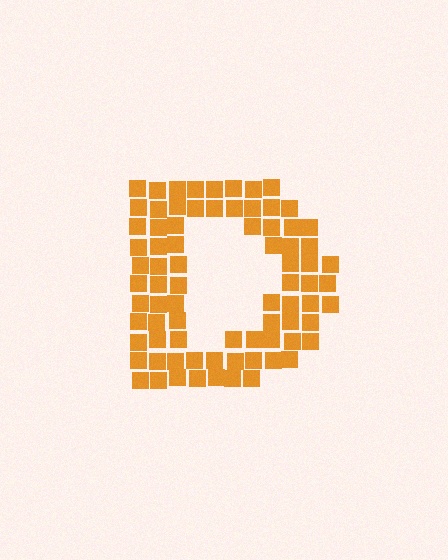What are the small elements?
The small elements are squares.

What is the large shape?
The large shape is the letter D.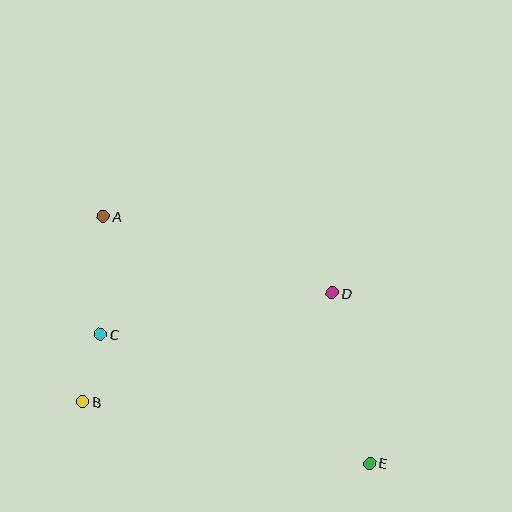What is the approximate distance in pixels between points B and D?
The distance between B and D is approximately 272 pixels.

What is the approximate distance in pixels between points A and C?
The distance between A and C is approximately 118 pixels.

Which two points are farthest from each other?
Points A and E are farthest from each other.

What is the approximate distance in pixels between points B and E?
The distance between B and E is approximately 293 pixels.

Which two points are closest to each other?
Points B and C are closest to each other.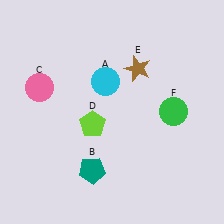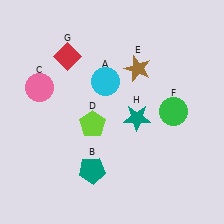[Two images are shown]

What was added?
A red diamond (G), a teal star (H) were added in Image 2.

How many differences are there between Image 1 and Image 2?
There are 2 differences between the two images.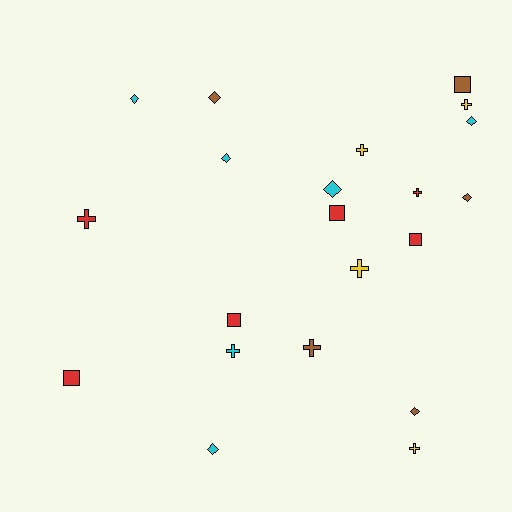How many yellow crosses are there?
There are 4 yellow crosses.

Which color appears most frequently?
Cyan, with 6 objects.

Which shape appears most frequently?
Cross, with 8 objects.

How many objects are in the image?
There are 21 objects.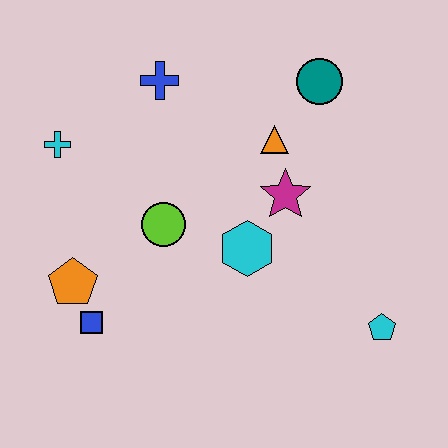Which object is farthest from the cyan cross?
The cyan pentagon is farthest from the cyan cross.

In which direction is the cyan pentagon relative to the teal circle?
The cyan pentagon is below the teal circle.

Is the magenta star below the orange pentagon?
No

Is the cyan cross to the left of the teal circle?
Yes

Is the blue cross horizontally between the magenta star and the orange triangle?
No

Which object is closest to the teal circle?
The orange triangle is closest to the teal circle.